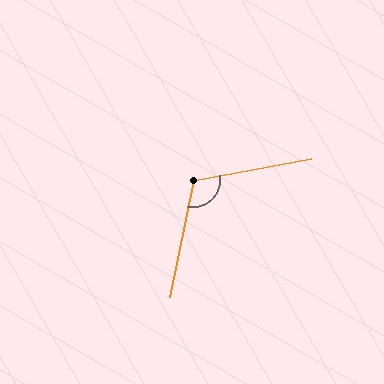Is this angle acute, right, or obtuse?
It is obtuse.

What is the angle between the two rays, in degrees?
Approximately 112 degrees.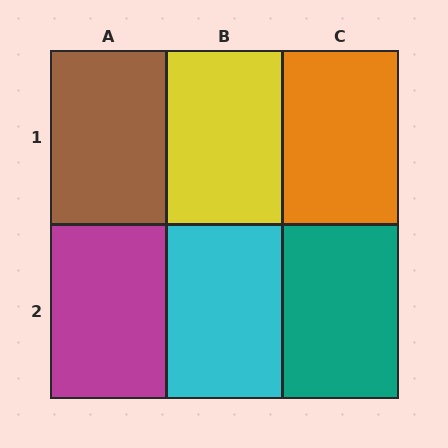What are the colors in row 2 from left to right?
Magenta, cyan, teal.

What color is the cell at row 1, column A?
Brown.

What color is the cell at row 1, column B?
Yellow.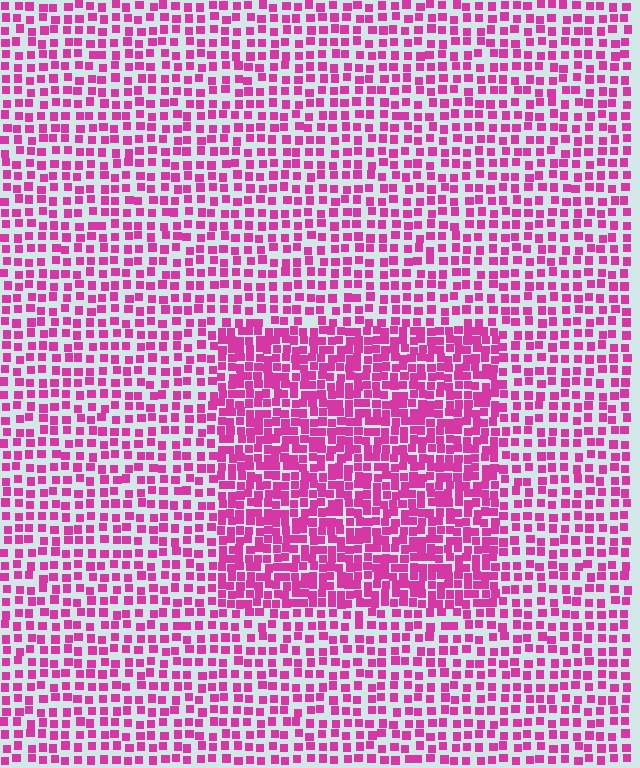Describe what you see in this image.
The image contains small magenta elements arranged at two different densities. A rectangle-shaped region is visible where the elements are more densely packed than the surrounding area.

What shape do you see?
I see a rectangle.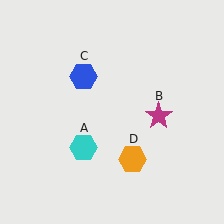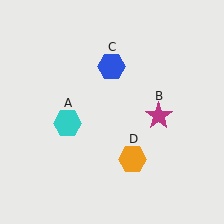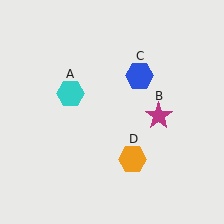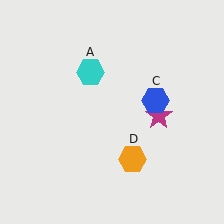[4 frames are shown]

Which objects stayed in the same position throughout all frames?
Magenta star (object B) and orange hexagon (object D) remained stationary.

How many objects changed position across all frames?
2 objects changed position: cyan hexagon (object A), blue hexagon (object C).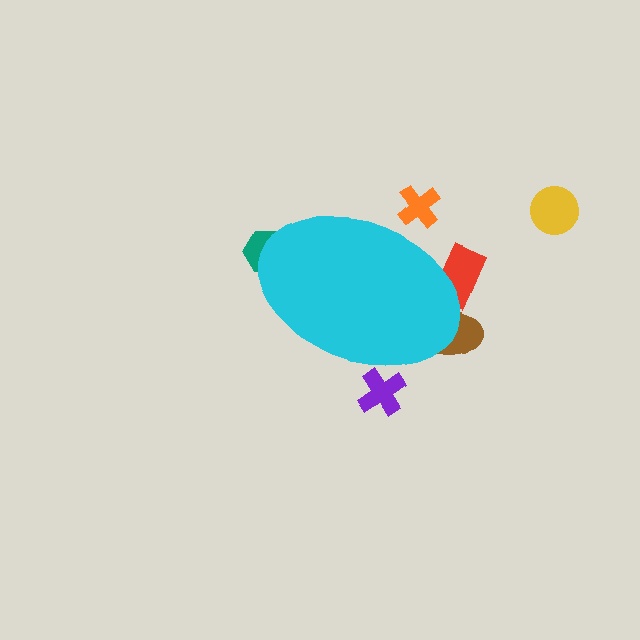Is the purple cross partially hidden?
Yes, the purple cross is partially hidden behind the cyan ellipse.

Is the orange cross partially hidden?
Yes, the orange cross is partially hidden behind the cyan ellipse.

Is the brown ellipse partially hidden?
Yes, the brown ellipse is partially hidden behind the cyan ellipse.